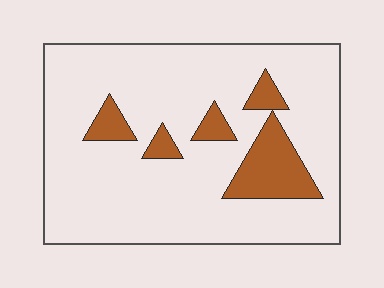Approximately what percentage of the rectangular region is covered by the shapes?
Approximately 15%.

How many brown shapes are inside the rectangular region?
5.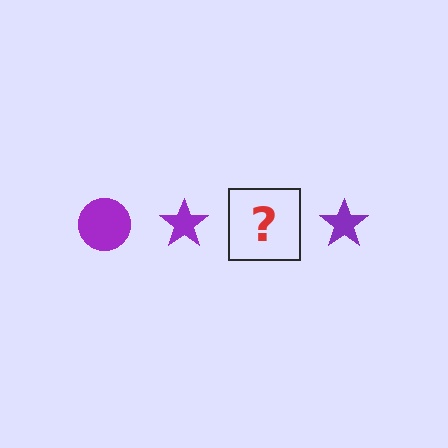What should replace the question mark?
The question mark should be replaced with a purple circle.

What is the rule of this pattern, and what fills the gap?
The rule is that the pattern cycles through circle, star shapes in purple. The gap should be filled with a purple circle.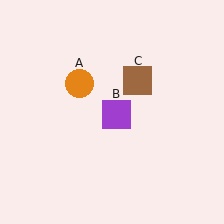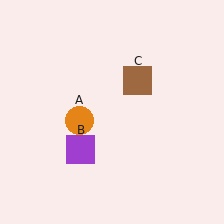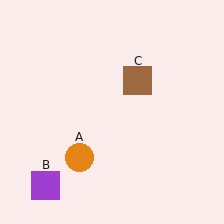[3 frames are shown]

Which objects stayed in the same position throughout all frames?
Brown square (object C) remained stationary.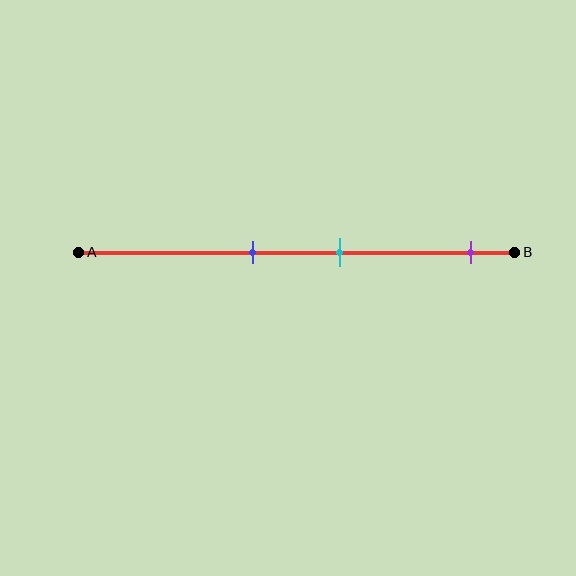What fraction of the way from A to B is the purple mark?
The purple mark is approximately 90% (0.9) of the way from A to B.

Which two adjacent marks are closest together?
The blue and cyan marks are the closest adjacent pair.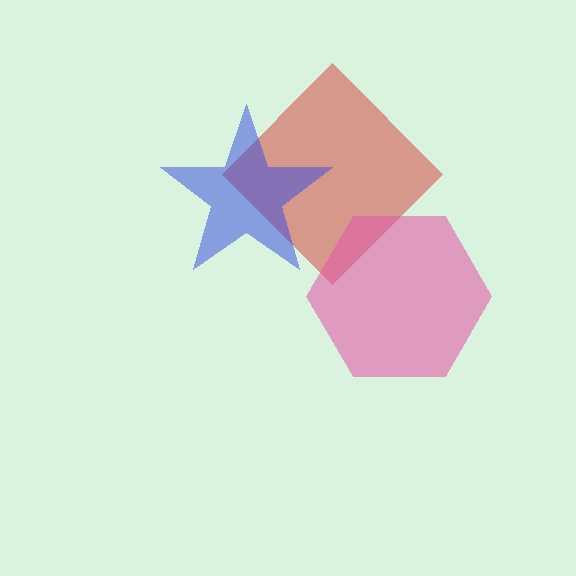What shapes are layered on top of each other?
The layered shapes are: a red diamond, a blue star, a pink hexagon.